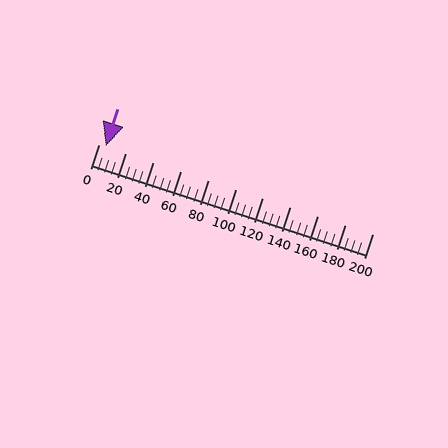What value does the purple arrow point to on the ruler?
The purple arrow points to approximately 5.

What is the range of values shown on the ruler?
The ruler shows values from 0 to 200.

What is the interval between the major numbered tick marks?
The major tick marks are spaced 20 units apart.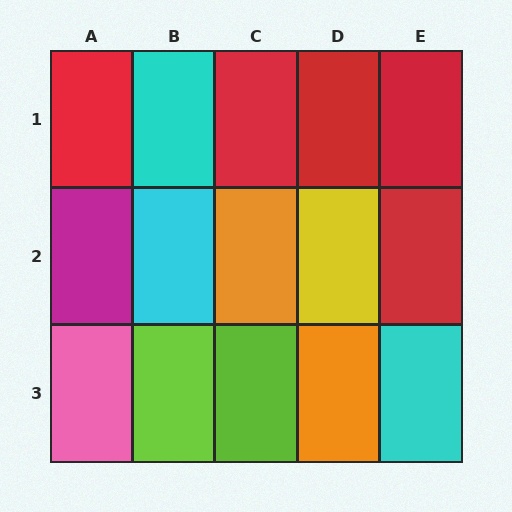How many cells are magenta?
1 cell is magenta.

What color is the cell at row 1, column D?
Red.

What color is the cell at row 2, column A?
Magenta.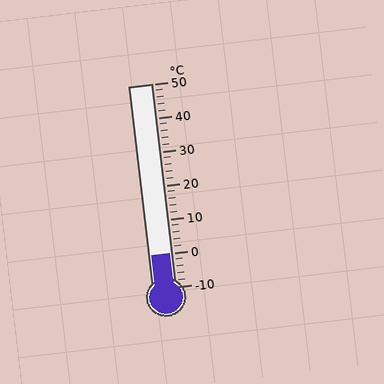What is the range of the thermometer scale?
The thermometer scale ranges from -10°C to 50°C.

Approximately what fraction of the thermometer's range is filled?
The thermometer is filled to approximately 15% of its range.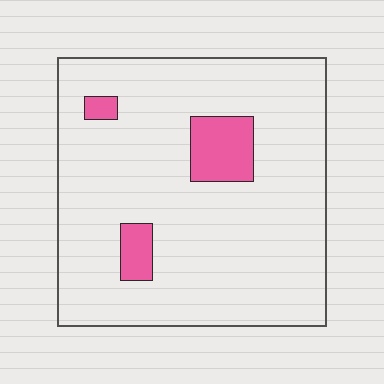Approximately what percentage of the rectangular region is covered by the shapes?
Approximately 10%.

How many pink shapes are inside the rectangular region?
3.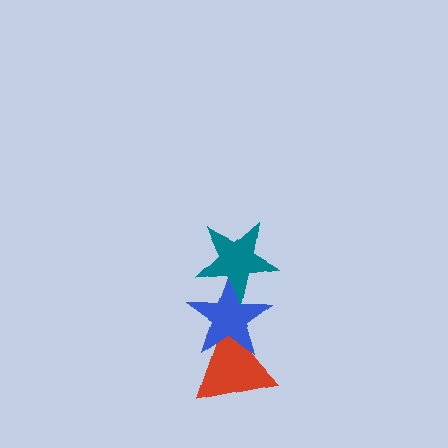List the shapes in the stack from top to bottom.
From top to bottom: the teal star, the blue star, the red triangle.